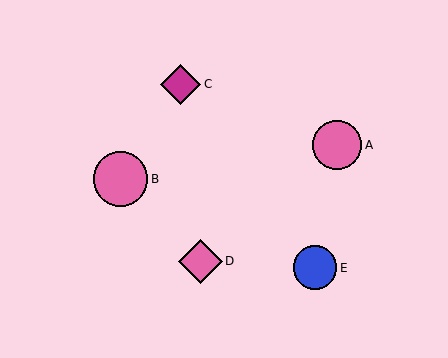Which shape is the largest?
The pink circle (labeled B) is the largest.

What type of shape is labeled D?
Shape D is a pink diamond.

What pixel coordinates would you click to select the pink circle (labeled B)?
Click at (121, 179) to select the pink circle B.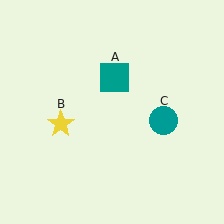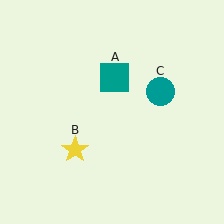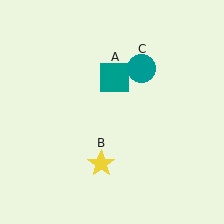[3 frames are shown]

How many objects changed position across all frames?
2 objects changed position: yellow star (object B), teal circle (object C).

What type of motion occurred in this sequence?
The yellow star (object B), teal circle (object C) rotated counterclockwise around the center of the scene.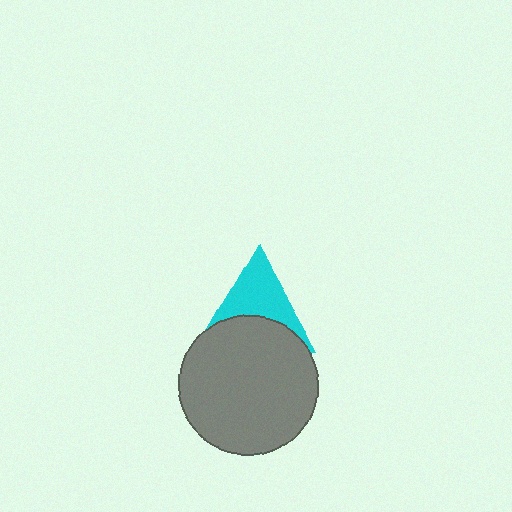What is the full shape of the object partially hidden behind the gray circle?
The partially hidden object is a cyan triangle.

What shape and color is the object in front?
The object in front is a gray circle.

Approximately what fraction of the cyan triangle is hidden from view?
Roughly 45% of the cyan triangle is hidden behind the gray circle.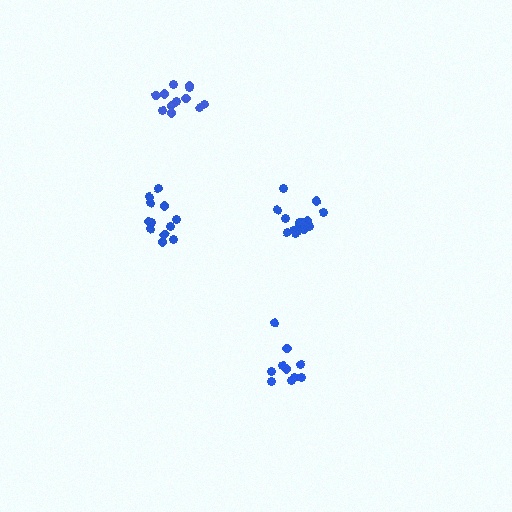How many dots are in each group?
Group 1: 12 dots, Group 2: 10 dots, Group 3: 16 dots, Group 4: 12 dots (50 total).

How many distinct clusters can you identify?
There are 4 distinct clusters.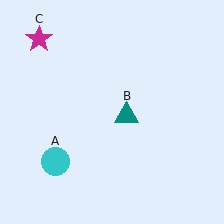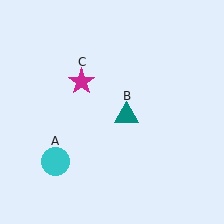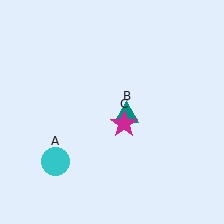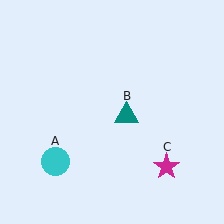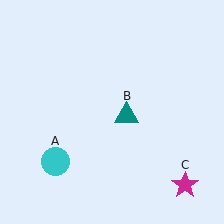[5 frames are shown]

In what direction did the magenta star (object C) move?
The magenta star (object C) moved down and to the right.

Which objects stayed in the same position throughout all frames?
Cyan circle (object A) and teal triangle (object B) remained stationary.